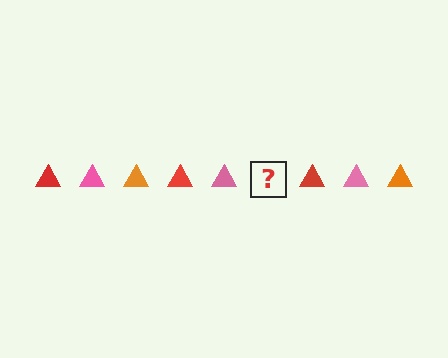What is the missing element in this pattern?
The missing element is an orange triangle.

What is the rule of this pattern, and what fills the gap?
The rule is that the pattern cycles through red, pink, orange triangles. The gap should be filled with an orange triangle.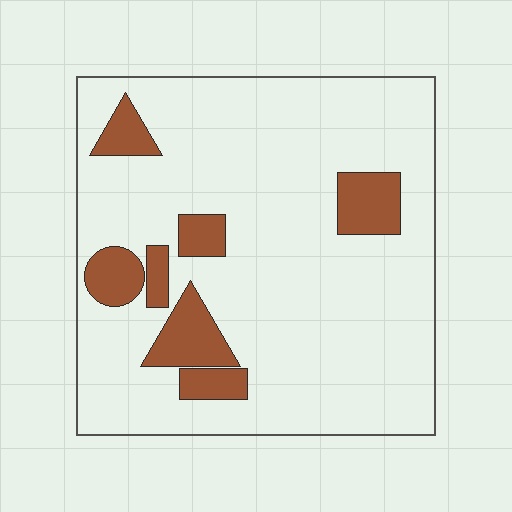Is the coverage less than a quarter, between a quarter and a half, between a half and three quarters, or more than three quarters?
Less than a quarter.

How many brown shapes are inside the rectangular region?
7.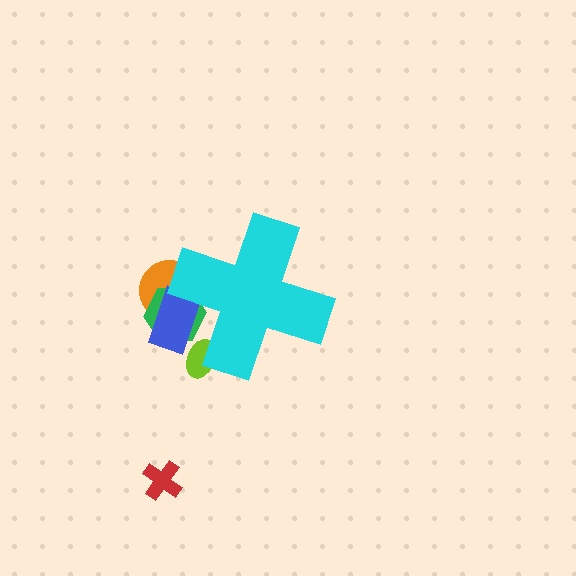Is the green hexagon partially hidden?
Yes, the green hexagon is partially hidden behind the cyan cross.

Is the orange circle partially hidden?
Yes, the orange circle is partially hidden behind the cyan cross.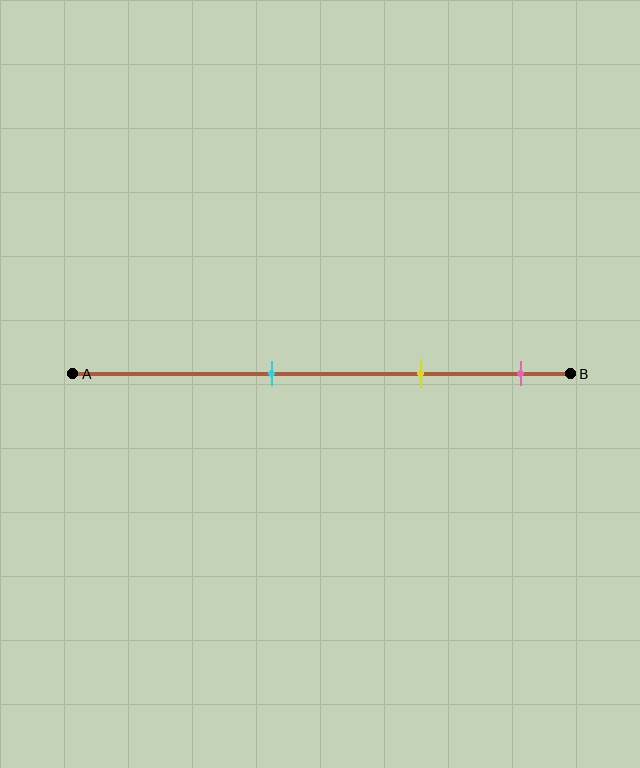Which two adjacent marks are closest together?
The yellow and pink marks are the closest adjacent pair.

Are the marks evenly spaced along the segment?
Yes, the marks are approximately evenly spaced.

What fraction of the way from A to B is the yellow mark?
The yellow mark is approximately 70% (0.7) of the way from A to B.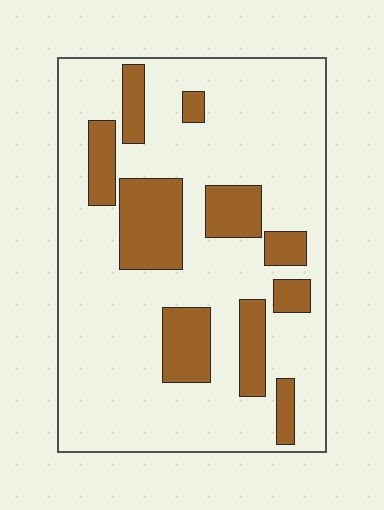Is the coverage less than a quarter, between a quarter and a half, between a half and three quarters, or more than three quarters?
Less than a quarter.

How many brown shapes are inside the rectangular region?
10.